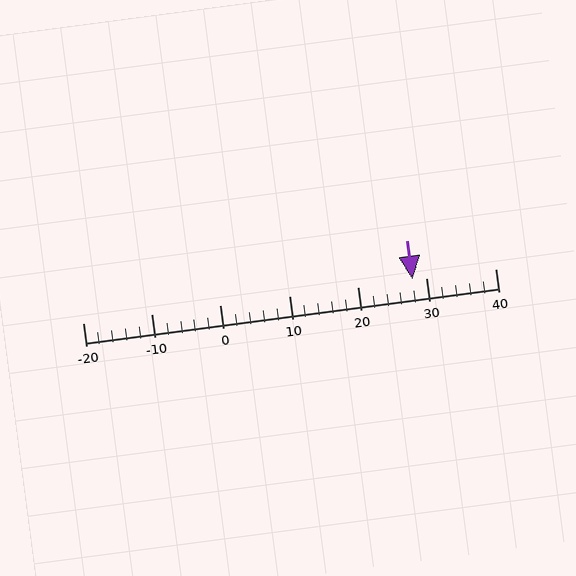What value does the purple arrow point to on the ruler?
The purple arrow points to approximately 28.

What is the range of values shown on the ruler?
The ruler shows values from -20 to 40.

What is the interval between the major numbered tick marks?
The major tick marks are spaced 10 units apart.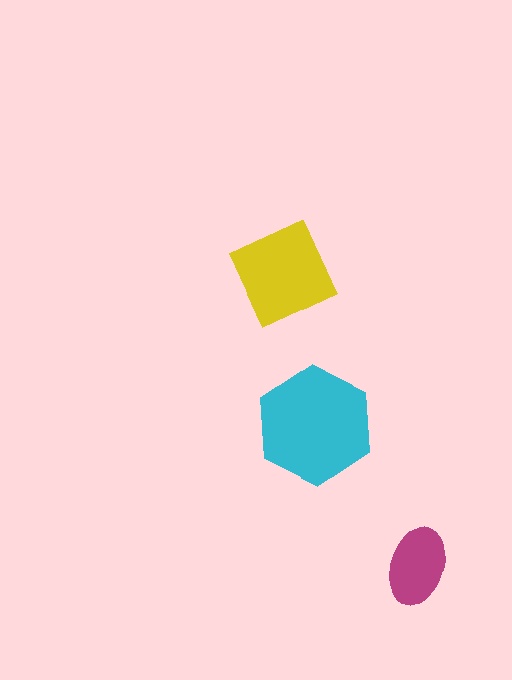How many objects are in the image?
There are 3 objects in the image.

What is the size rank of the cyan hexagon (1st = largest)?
1st.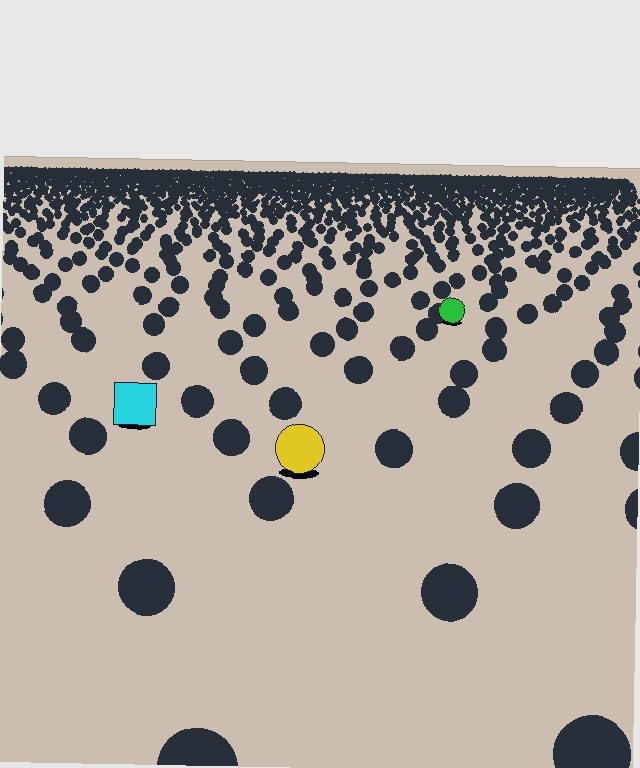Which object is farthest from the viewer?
The green circle is farthest from the viewer. It appears smaller and the ground texture around it is denser.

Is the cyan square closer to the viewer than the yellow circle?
No. The yellow circle is closer — you can tell from the texture gradient: the ground texture is coarser near it.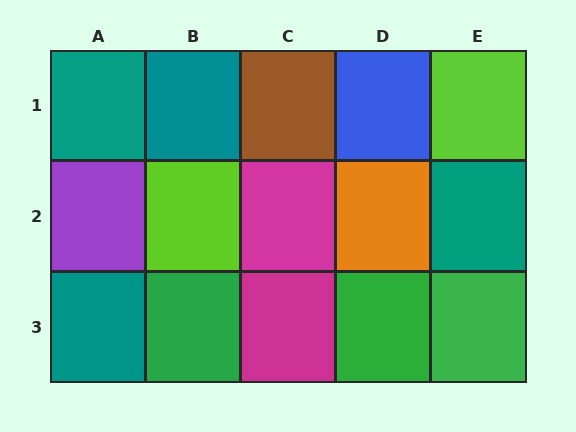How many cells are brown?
1 cell is brown.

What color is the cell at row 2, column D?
Orange.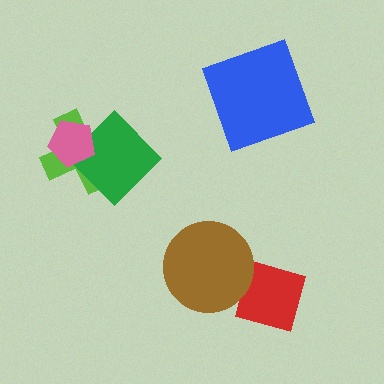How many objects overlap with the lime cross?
2 objects overlap with the lime cross.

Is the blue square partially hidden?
No, no other shape covers it.